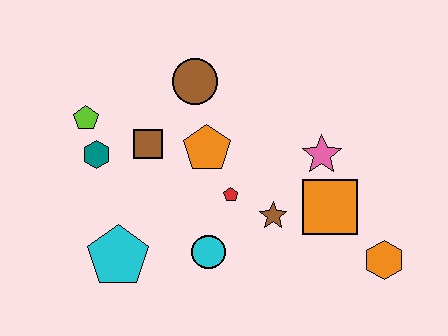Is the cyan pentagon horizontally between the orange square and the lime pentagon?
Yes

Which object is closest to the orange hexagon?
The orange square is closest to the orange hexagon.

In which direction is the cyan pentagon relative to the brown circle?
The cyan pentagon is below the brown circle.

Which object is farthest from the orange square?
The lime pentagon is farthest from the orange square.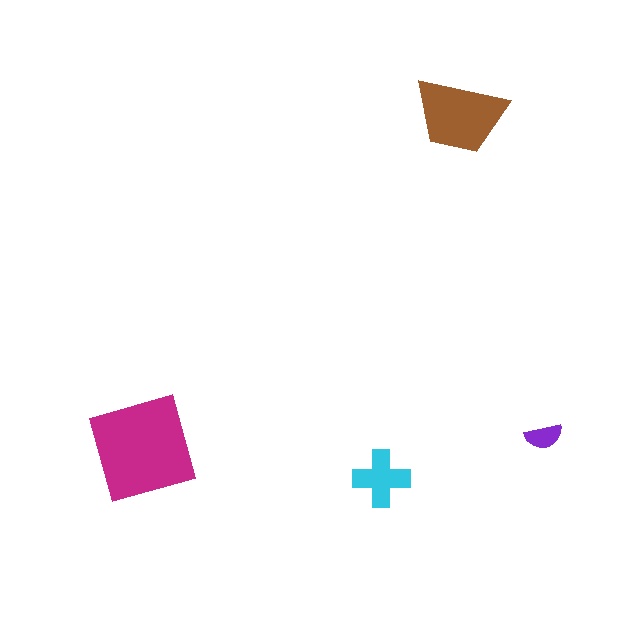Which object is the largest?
The magenta square.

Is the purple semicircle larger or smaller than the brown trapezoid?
Smaller.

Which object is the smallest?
The purple semicircle.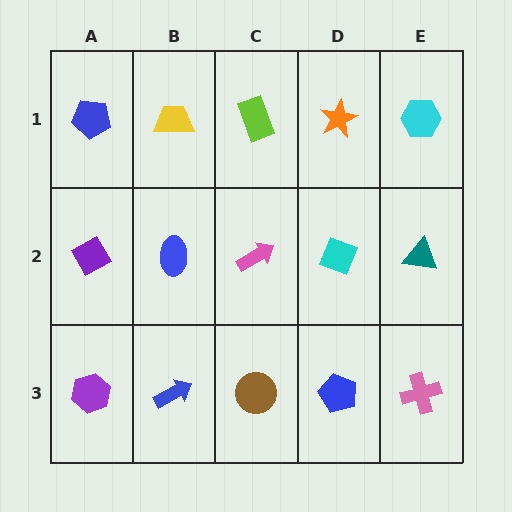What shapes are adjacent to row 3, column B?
A blue ellipse (row 2, column B), a purple hexagon (row 3, column A), a brown circle (row 3, column C).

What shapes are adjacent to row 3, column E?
A teal triangle (row 2, column E), a blue pentagon (row 3, column D).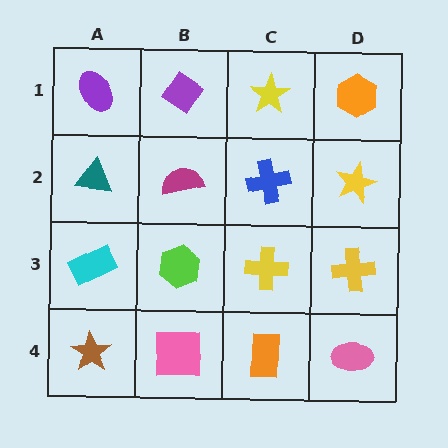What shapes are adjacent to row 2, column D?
An orange hexagon (row 1, column D), a yellow cross (row 3, column D), a blue cross (row 2, column C).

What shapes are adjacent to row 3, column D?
A yellow star (row 2, column D), a pink ellipse (row 4, column D), a yellow cross (row 3, column C).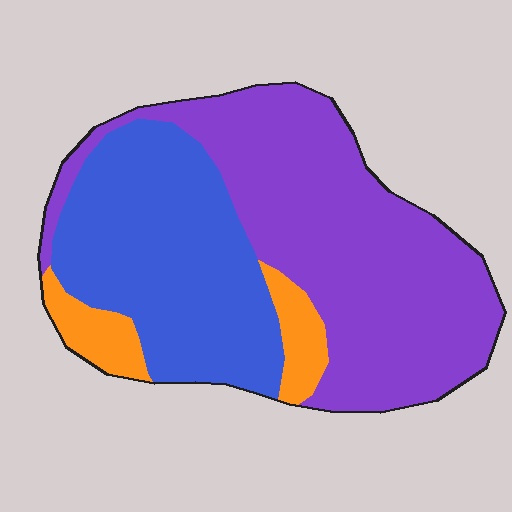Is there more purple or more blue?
Purple.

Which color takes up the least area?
Orange, at roughly 10%.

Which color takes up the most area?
Purple, at roughly 55%.